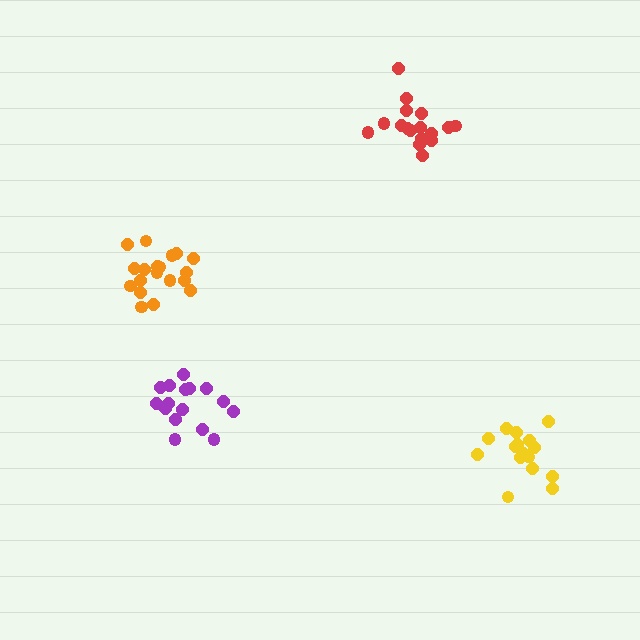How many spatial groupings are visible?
There are 4 spatial groupings.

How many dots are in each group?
Group 1: 16 dots, Group 2: 19 dots, Group 3: 18 dots, Group 4: 16 dots (69 total).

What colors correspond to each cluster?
The clusters are colored: purple, orange, red, yellow.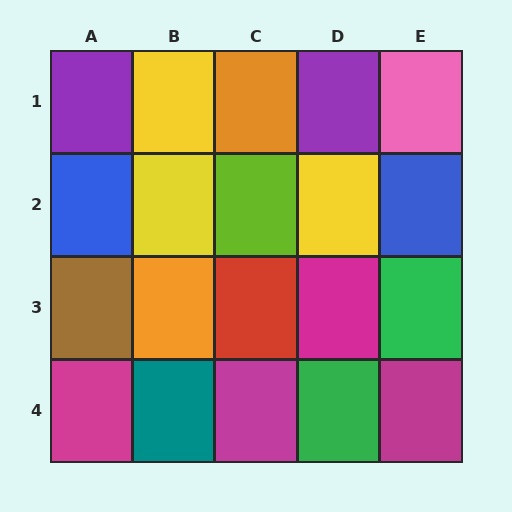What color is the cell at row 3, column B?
Orange.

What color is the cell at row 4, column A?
Magenta.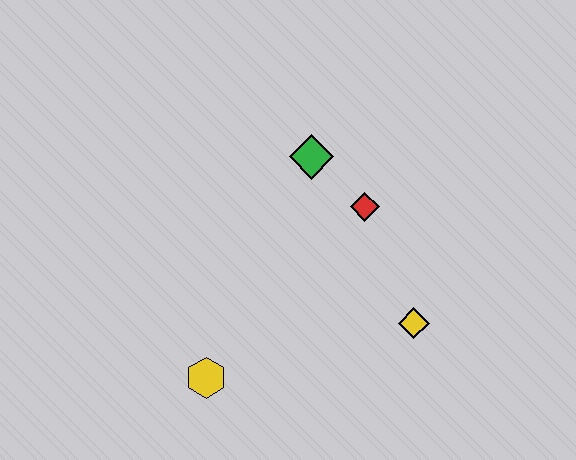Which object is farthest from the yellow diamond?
The yellow hexagon is farthest from the yellow diamond.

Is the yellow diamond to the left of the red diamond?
No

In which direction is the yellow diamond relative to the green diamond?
The yellow diamond is below the green diamond.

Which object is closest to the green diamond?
The red diamond is closest to the green diamond.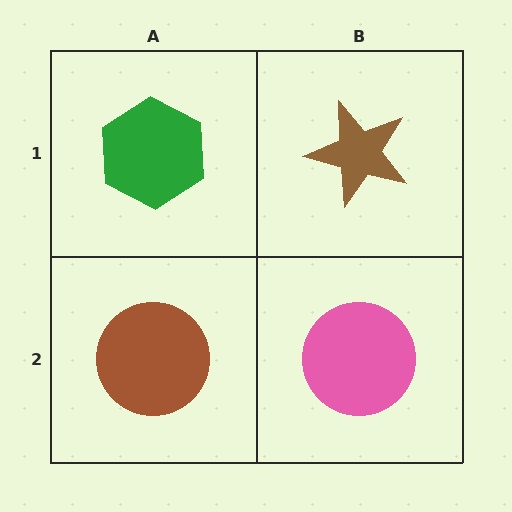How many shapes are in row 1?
2 shapes.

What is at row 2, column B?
A pink circle.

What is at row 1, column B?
A brown star.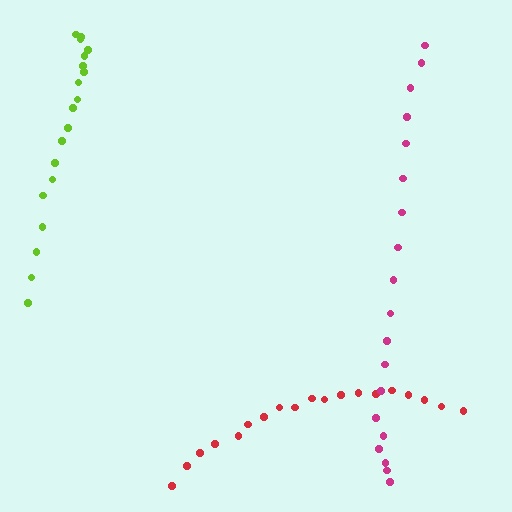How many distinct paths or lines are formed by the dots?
There are 3 distinct paths.